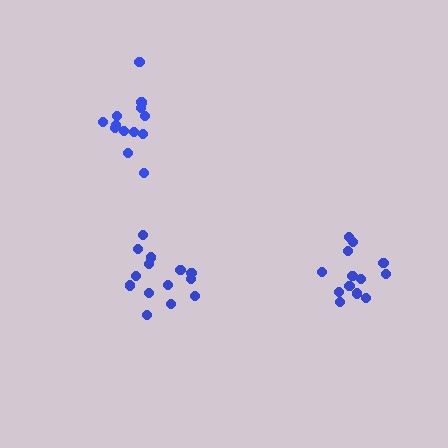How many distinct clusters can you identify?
There are 3 distinct clusters.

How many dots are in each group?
Group 1: 14 dots, Group 2: 14 dots, Group 3: 13 dots (41 total).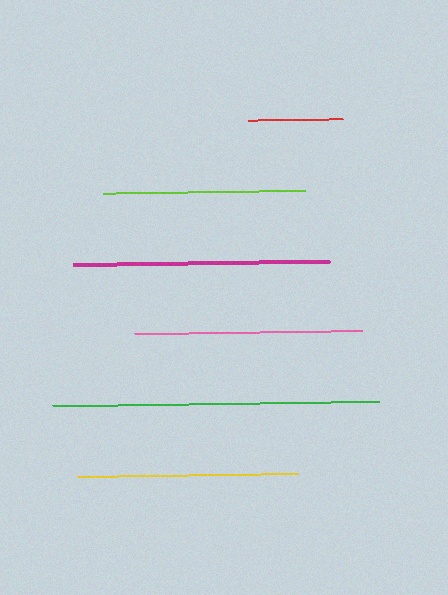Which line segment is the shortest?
The red line is the shortest at approximately 94 pixels.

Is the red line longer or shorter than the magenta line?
The magenta line is longer than the red line.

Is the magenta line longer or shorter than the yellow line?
The magenta line is longer than the yellow line.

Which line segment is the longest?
The green line is the longest at approximately 326 pixels.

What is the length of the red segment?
The red segment is approximately 94 pixels long.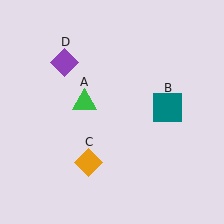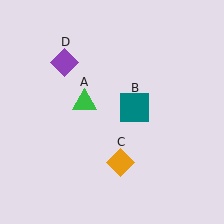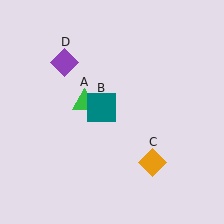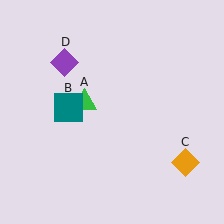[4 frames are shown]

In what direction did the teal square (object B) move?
The teal square (object B) moved left.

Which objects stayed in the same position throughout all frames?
Green triangle (object A) and purple diamond (object D) remained stationary.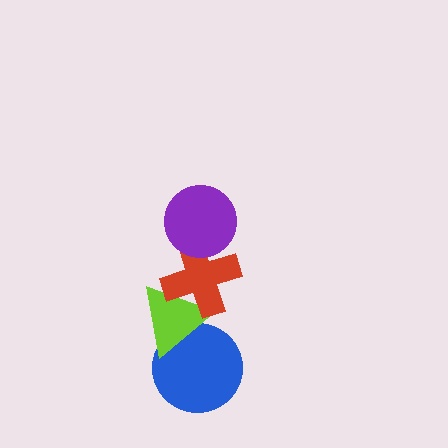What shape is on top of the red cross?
The purple circle is on top of the red cross.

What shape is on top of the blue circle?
The lime triangle is on top of the blue circle.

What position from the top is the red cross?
The red cross is 2nd from the top.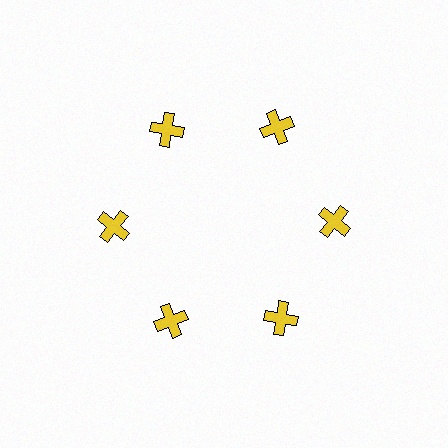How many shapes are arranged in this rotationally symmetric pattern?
There are 6 shapes, arranged in 6 groups of 1.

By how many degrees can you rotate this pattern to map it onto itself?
The pattern maps onto itself every 60 degrees of rotation.